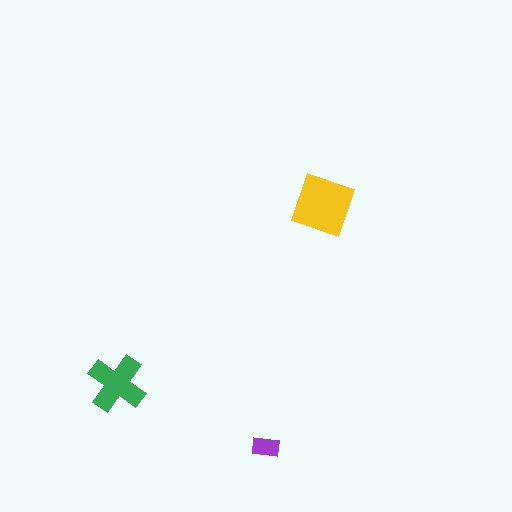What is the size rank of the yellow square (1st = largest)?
1st.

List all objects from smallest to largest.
The purple rectangle, the green cross, the yellow square.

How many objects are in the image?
There are 3 objects in the image.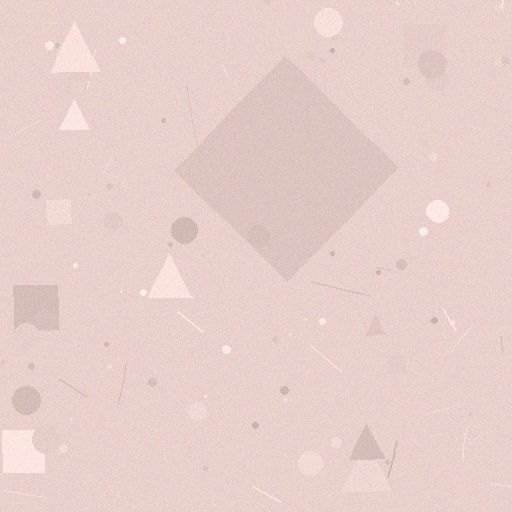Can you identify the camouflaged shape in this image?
The camouflaged shape is a diamond.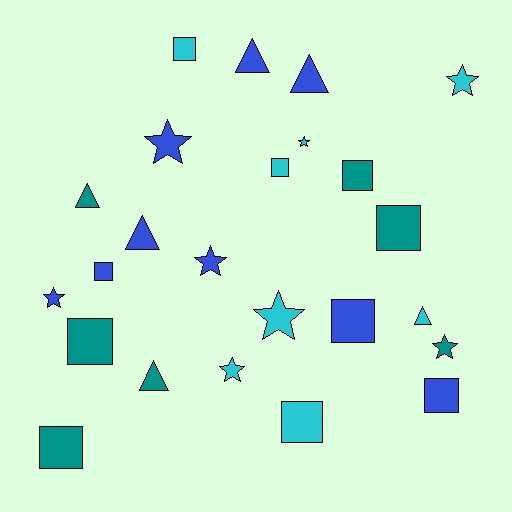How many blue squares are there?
There are 3 blue squares.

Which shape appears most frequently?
Square, with 10 objects.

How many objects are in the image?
There are 24 objects.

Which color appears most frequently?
Blue, with 9 objects.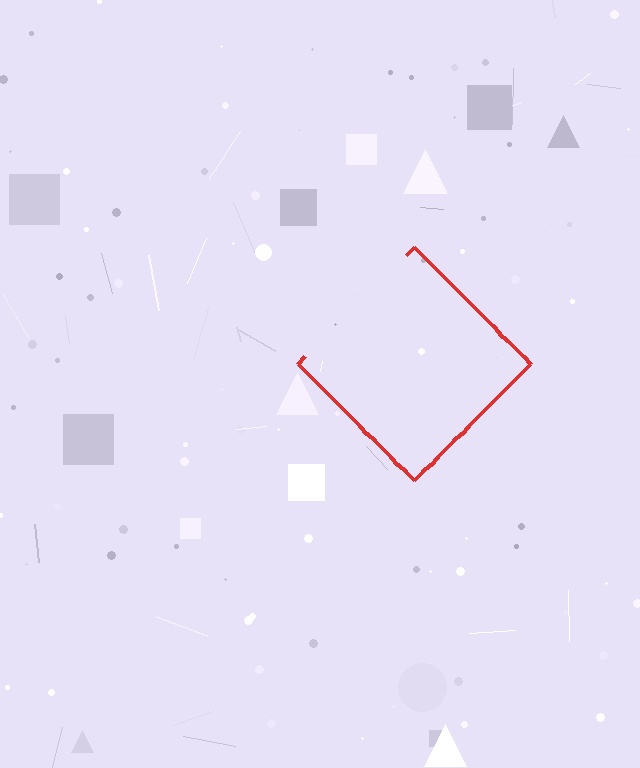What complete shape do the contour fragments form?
The contour fragments form a diamond.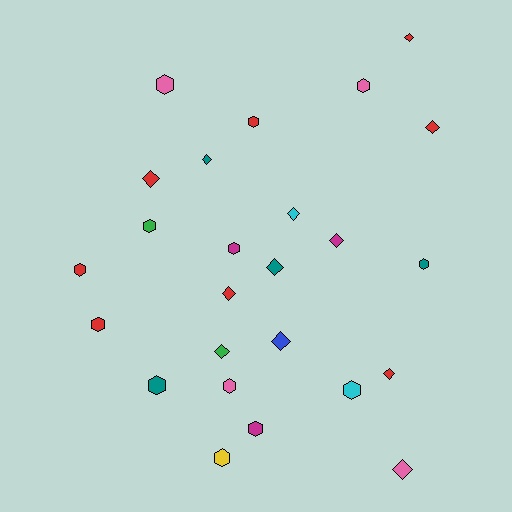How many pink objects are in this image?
There are 4 pink objects.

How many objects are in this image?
There are 25 objects.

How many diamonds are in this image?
There are 12 diamonds.